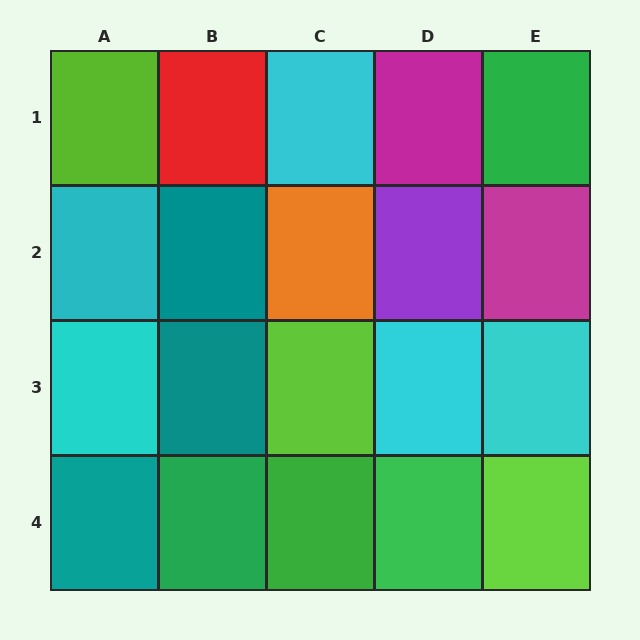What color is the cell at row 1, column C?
Cyan.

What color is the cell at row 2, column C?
Orange.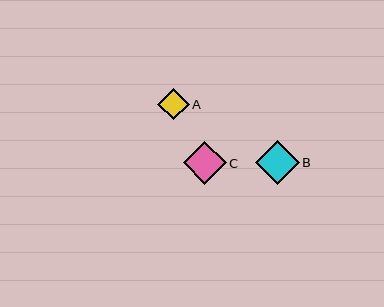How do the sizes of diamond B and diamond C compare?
Diamond B and diamond C are approximately the same size.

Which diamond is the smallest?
Diamond A is the smallest with a size of approximately 32 pixels.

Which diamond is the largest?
Diamond B is the largest with a size of approximately 44 pixels.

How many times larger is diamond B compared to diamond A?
Diamond B is approximately 1.4 times the size of diamond A.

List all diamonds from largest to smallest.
From largest to smallest: B, C, A.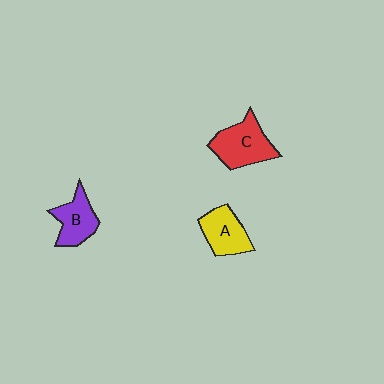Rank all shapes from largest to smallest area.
From largest to smallest: C (red), A (yellow), B (purple).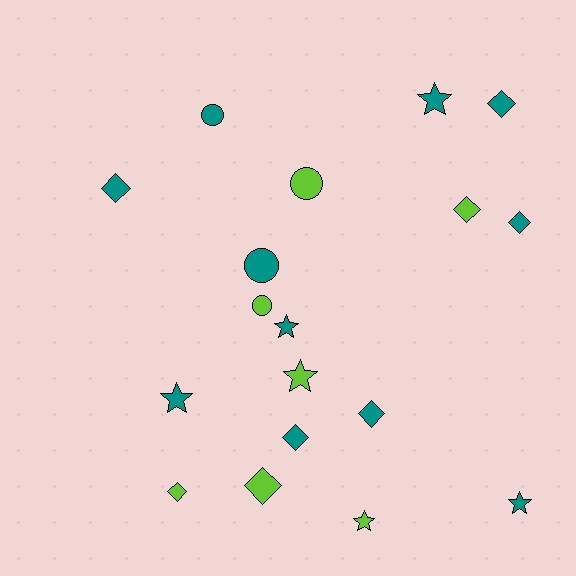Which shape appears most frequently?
Diamond, with 8 objects.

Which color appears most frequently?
Teal, with 11 objects.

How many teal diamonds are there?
There are 5 teal diamonds.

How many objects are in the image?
There are 18 objects.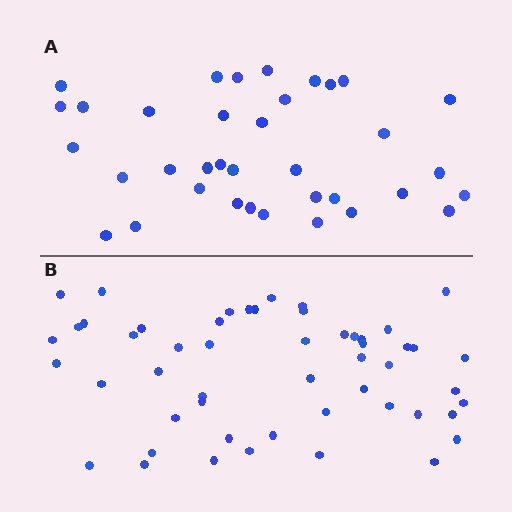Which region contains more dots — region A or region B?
Region B (the bottom region) has more dots.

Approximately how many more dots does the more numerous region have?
Region B has approximately 15 more dots than region A.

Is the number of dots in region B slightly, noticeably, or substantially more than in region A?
Region B has noticeably more, but not dramatically so. The ratio is roughly 1.4 to 1.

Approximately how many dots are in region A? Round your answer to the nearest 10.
About 40 dots. (The exact count is 36, which rounds to 40.)